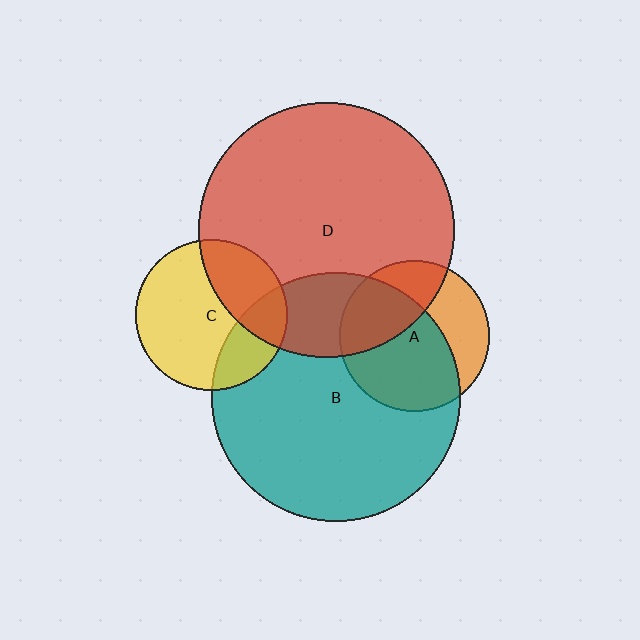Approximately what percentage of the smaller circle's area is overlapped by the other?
Approximately 30%.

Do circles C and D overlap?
Yes.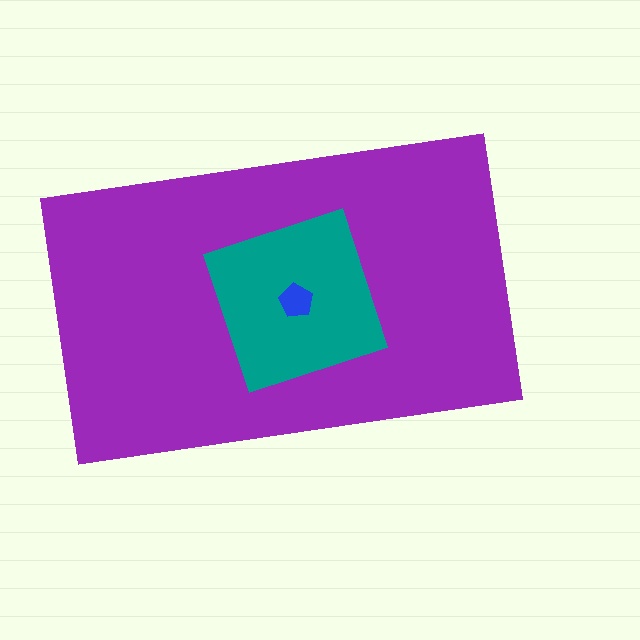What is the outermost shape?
The purple rectangle.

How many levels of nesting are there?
3.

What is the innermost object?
The blue pentagon.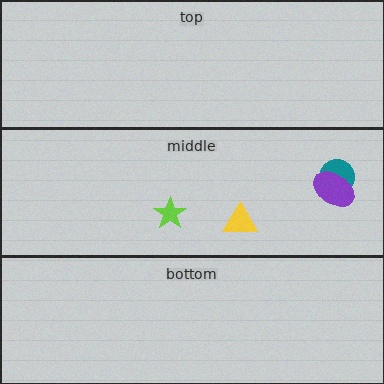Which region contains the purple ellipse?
The middle region.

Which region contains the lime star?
The middle region.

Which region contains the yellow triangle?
The middle region.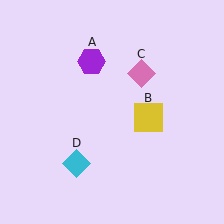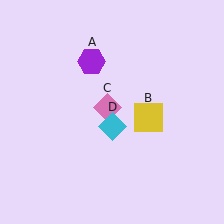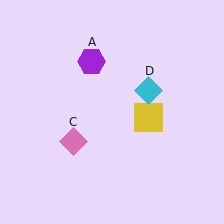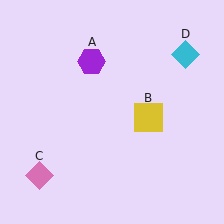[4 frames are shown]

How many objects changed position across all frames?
2 objects changed position: pink diamond (object C), cyan diamond (object D).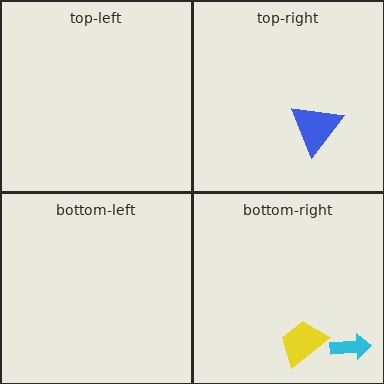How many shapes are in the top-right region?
1.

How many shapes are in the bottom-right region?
2.